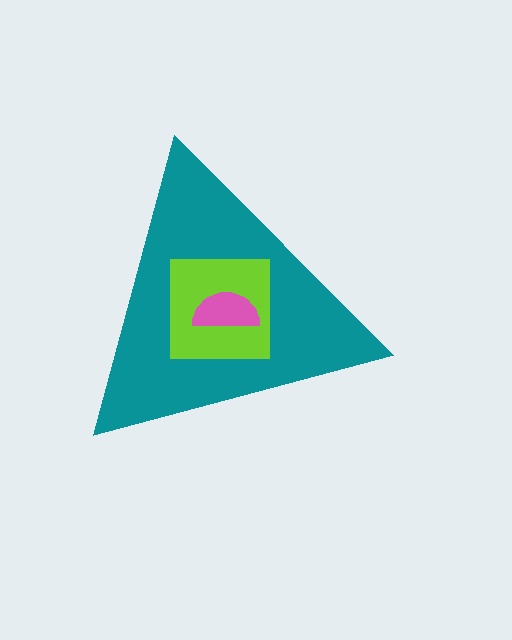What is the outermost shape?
The teal triangle.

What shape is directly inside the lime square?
The pink semicircle.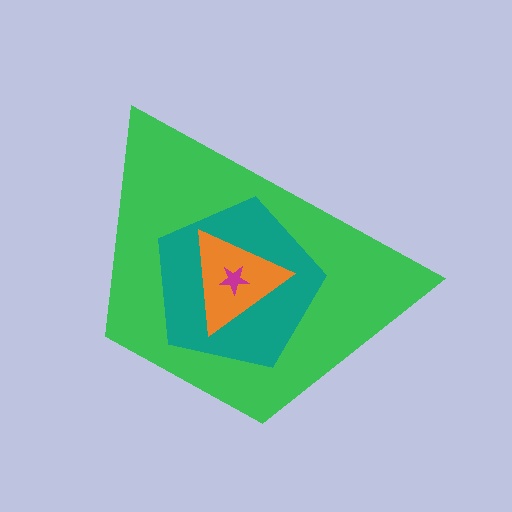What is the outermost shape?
The green trapezoid.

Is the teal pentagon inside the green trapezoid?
Yes.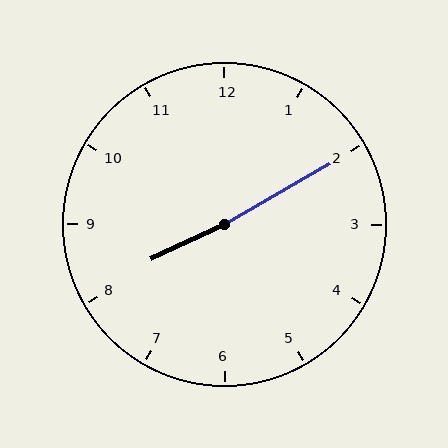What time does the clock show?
8:10.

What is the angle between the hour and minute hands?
Approximately 175 degrees.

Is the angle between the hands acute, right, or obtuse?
It is obtuse.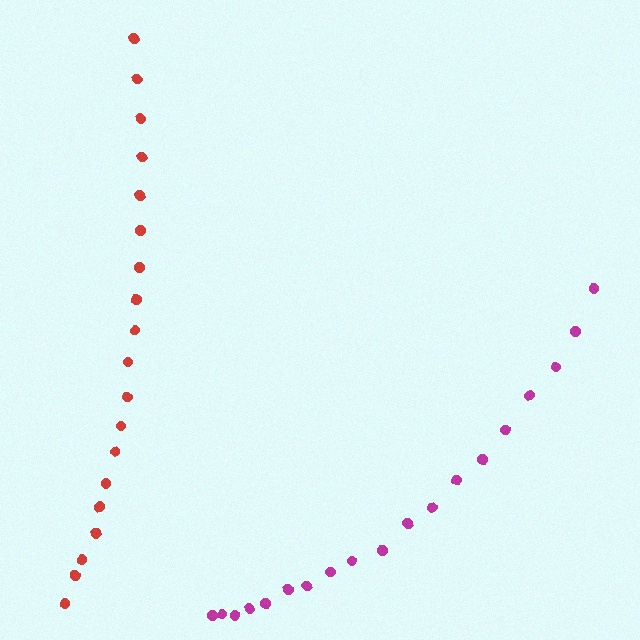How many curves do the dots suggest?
There are 2 distinct paths.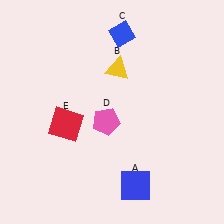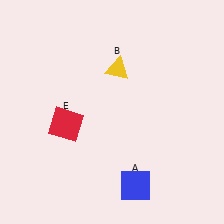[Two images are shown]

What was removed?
The pink pentagon (D), the blue diamond (C) were removed in Image 2.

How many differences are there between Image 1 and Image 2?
There are 2 differences between the two images.